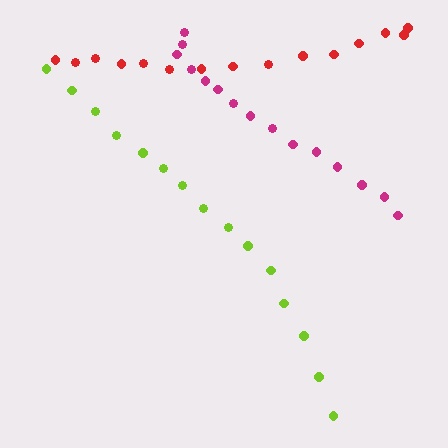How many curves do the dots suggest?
There are 3 distinct paths.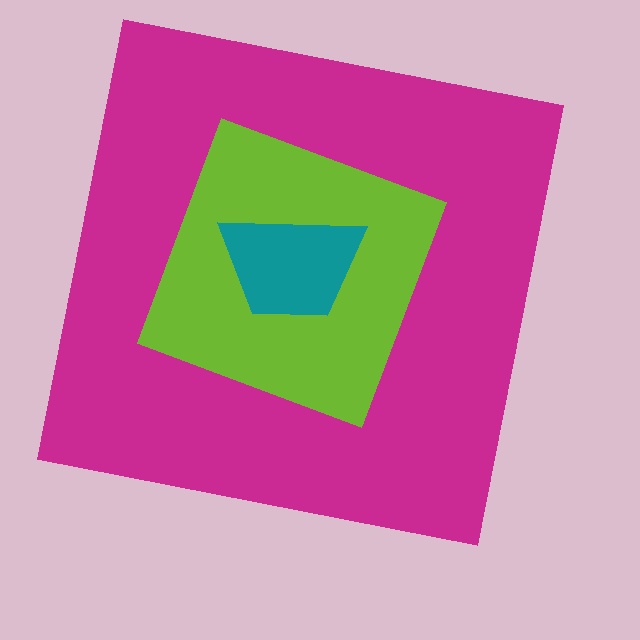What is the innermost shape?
The teal trapezoid.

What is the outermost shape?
The magenta square.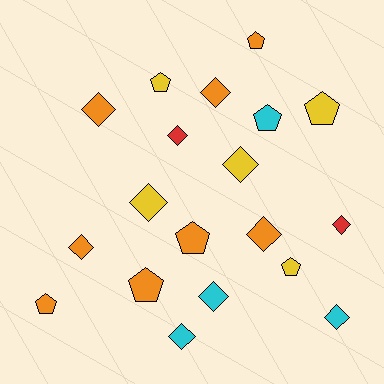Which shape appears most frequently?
Diamond, with 11 objects.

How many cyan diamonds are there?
There are 3 cyan diamonds.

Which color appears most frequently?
Orange, with 8 objects.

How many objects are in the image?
There are 19 objects.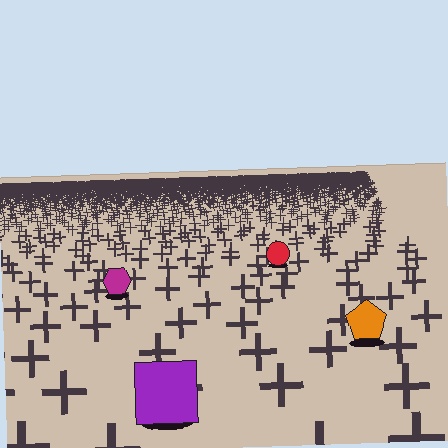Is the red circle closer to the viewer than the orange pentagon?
No. The orange pentagon is closer — you can tell from the texture gradient: the ground texture is coarser near it.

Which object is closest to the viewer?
The purple square is closest. The texture marks near it are larger and more spread out.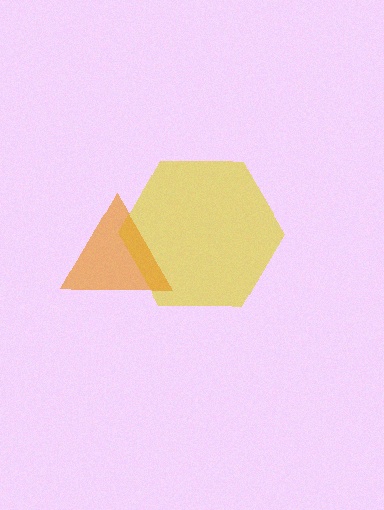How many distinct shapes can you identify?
There are 2 distinct shapes: a yellow hexagon, an orange triangle.